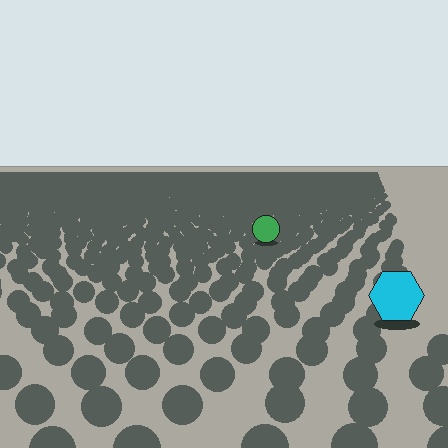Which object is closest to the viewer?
The cyan hexagon is closest. The texture marks near it are larger and more spread out.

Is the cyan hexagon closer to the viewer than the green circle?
Yes. The cyan hexagon is closer — you can tell from the texture gradient: the ground texture is coarser near it.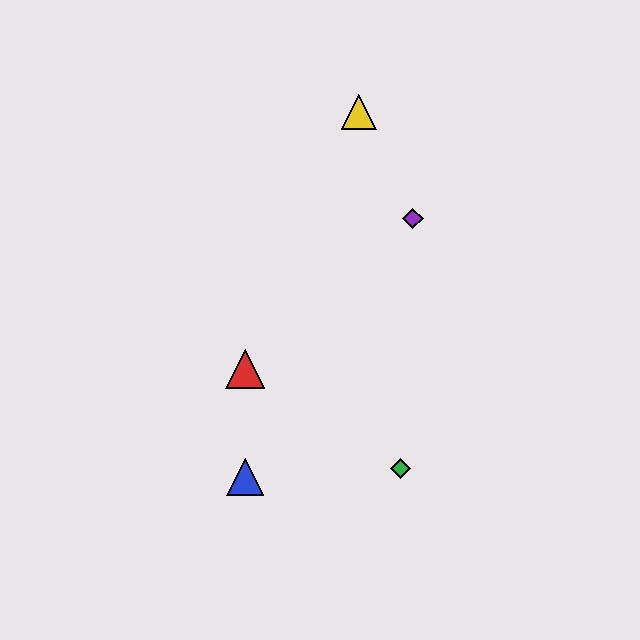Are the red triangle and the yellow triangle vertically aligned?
No, the red triangle is at x≈245 and the yellow triangle is at x≈359.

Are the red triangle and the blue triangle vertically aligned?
Yes, both are at x≈245.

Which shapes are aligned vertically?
The red triangle, the blue triangle are aligned vertically.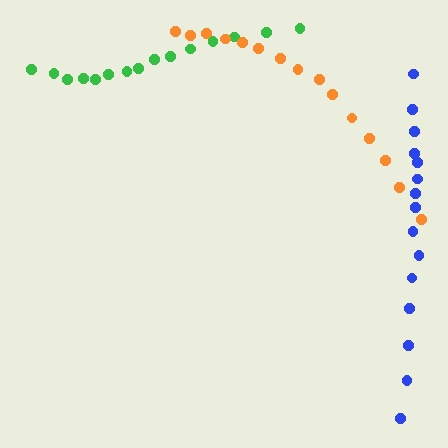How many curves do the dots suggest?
There are 3 distinct paths.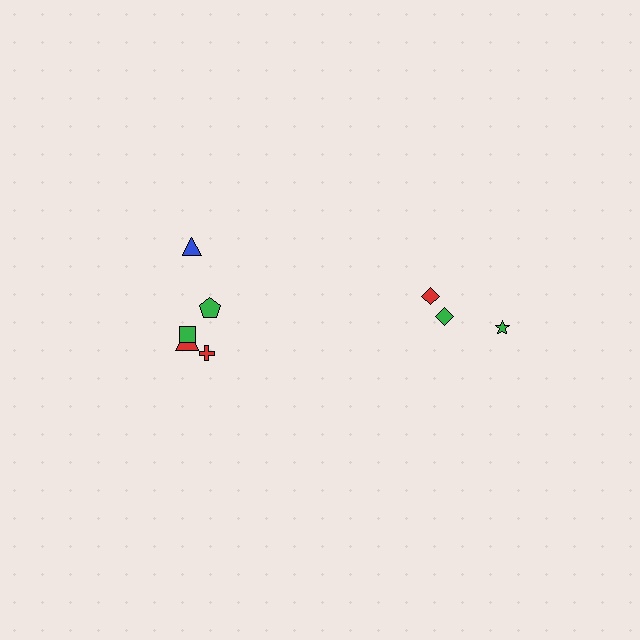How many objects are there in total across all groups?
There are 8 objects.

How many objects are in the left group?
There are 5 objects.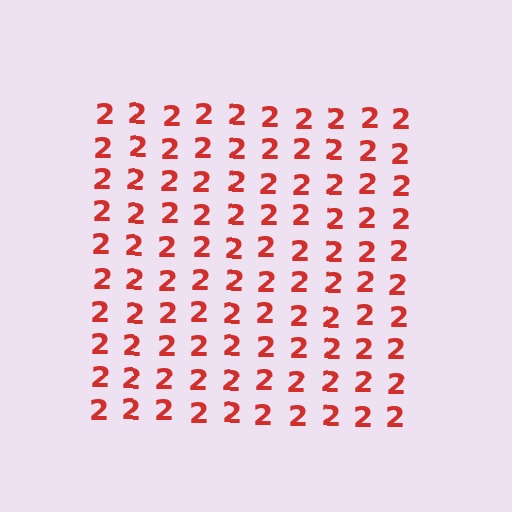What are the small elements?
The small elements are digit 2's.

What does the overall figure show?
The overall figure shows a square.